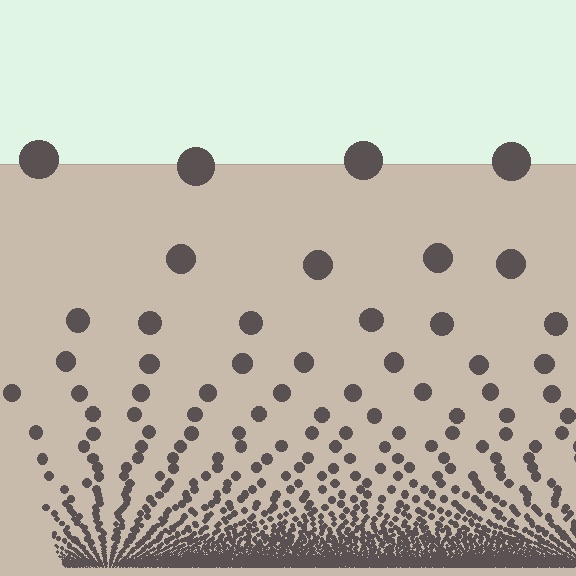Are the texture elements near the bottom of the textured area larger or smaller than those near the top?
Smaller. The gradient is inverted — elements near the bottom are smaller and denser.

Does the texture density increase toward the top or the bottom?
Density increases toward the bottom.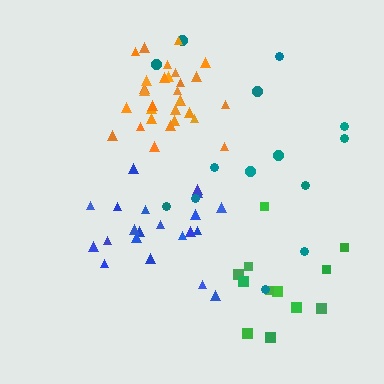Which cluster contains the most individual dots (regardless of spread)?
Orange (30).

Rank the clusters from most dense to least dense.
orange, blue, green, teal.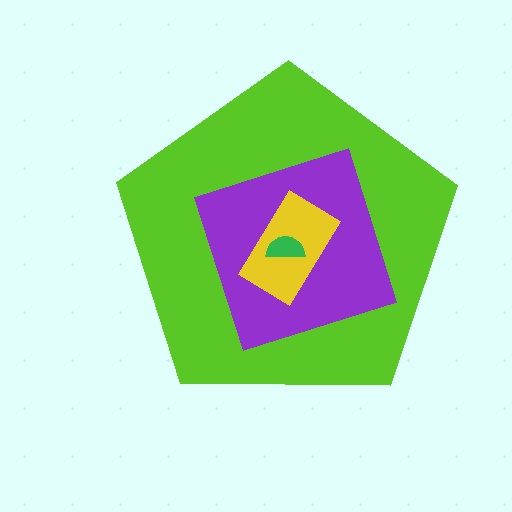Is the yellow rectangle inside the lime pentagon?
Yes.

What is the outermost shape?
The lime pentagon.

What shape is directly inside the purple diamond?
The yellow rectangle.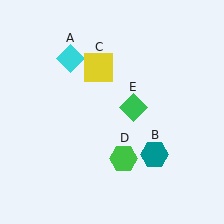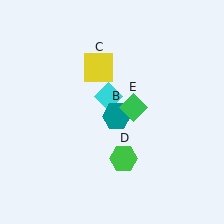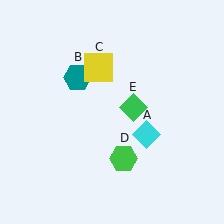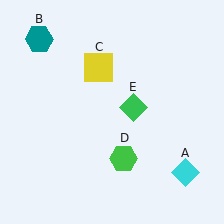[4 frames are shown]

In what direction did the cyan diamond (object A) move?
The cyan diamond (object A) moved down and to the right.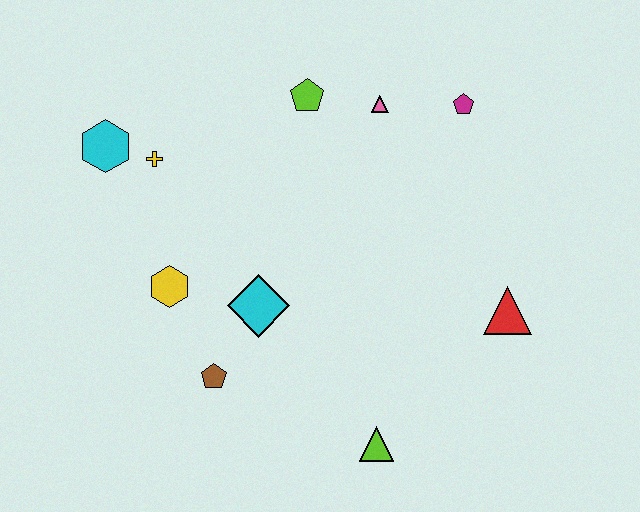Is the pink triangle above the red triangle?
Yes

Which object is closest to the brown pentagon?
The cyan diamond is closest to the brown pentagon.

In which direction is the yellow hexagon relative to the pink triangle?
The yellow hexagon is to the left of the pink triangle.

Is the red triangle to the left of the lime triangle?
No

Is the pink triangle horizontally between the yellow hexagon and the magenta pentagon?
Yes